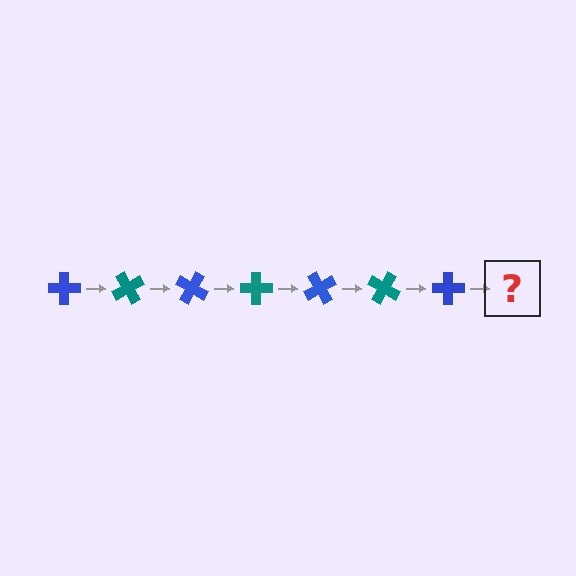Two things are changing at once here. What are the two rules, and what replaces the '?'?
The two rules are that it rotates 60 degrees each step and the color cycles through blue and teal. The '?' should be a teal cross, rotated 420 degrees from the start.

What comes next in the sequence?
The next element should be a teal cross, rotated 420 degrees from the start.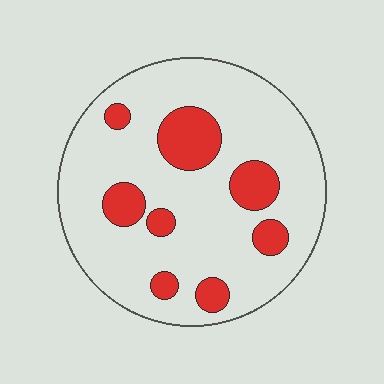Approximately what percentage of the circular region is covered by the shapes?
Approximately 20%.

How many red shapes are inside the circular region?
8.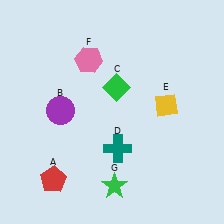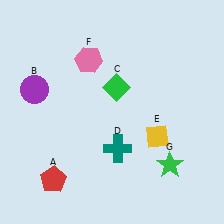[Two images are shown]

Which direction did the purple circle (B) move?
The purple circle (B) moved left.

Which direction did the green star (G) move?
The green star (G) moved right.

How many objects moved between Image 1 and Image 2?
3 objects moved between the two images.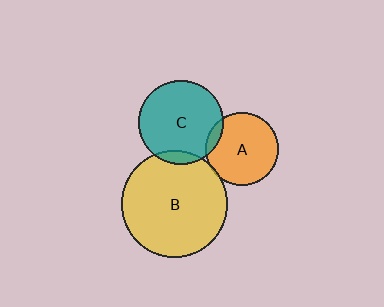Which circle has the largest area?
Circle B (yellow).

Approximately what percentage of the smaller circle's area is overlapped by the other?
Approximately 10%.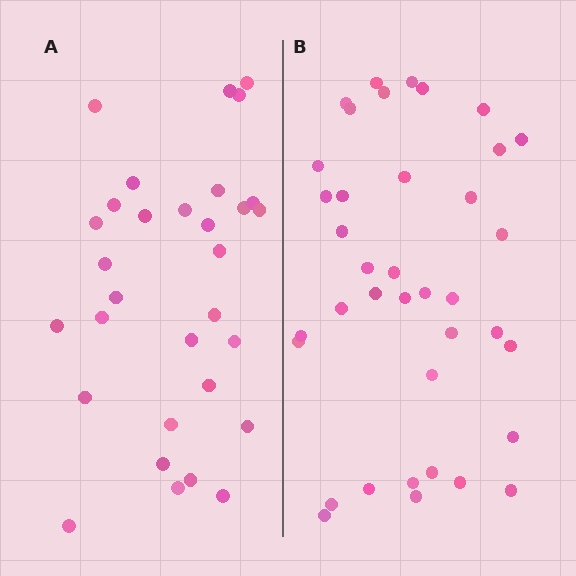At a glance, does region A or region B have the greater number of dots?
Region B (the right region) has more dots.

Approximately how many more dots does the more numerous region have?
Region B has roughly 8 or so more dots than region A.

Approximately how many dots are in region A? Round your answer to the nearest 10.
About 30 dots. (The exact count is 31, which rounds to 30.)